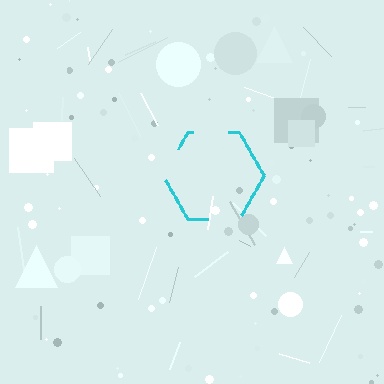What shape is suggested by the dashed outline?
The dashed outline suggests a hexagon.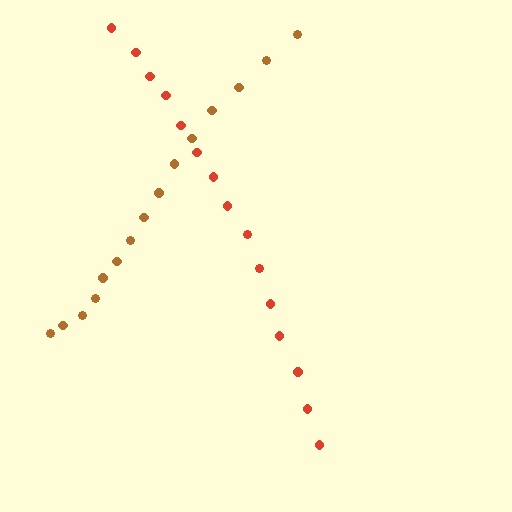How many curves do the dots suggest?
There are 2 distinct paths.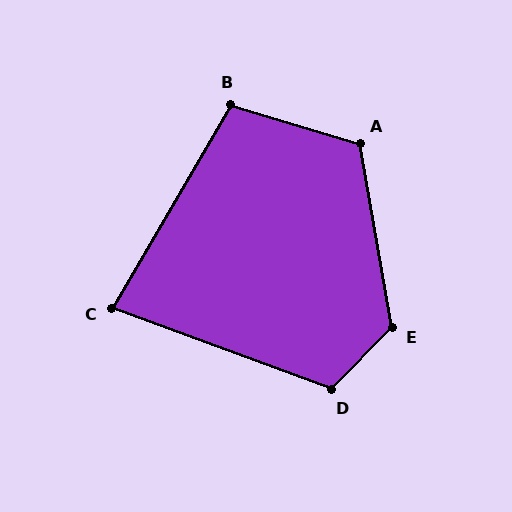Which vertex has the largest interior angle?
E, at approximately 126 degrees.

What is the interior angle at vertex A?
Approximately 116 degrees (obtuse).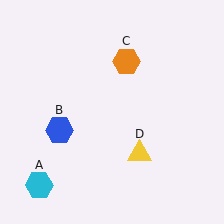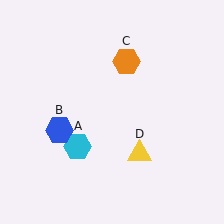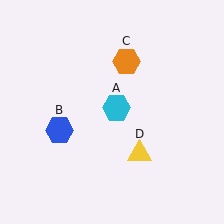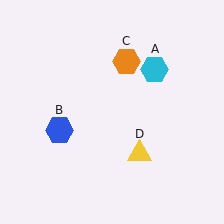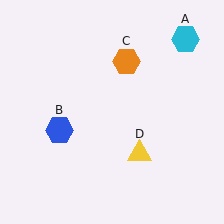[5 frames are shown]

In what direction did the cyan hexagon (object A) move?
The cyan hexagon (object A) moved up and to the right.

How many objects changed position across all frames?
1 object changed position: cyan hexagon (object A).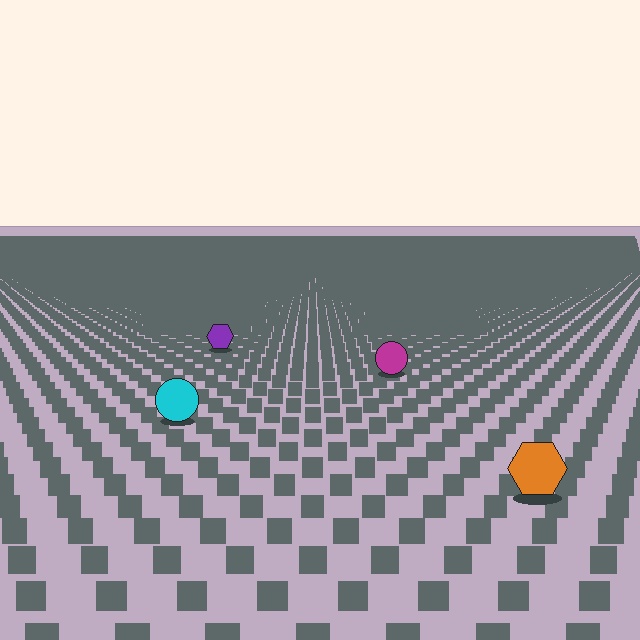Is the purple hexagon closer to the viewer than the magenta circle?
No. The magenta circle is closer — you can tell from the texture gradient: the ground texture is coarser near it.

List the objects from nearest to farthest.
From nearest to farthest: the orange hexagon, the cyan circle, the magenta circle, the purple hexagon.